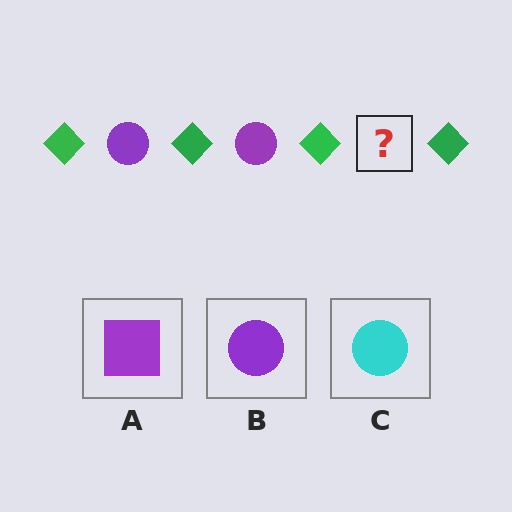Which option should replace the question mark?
Option B.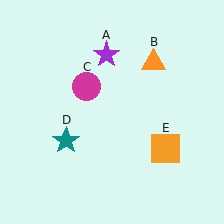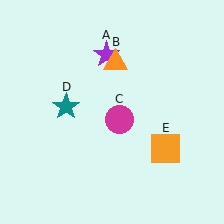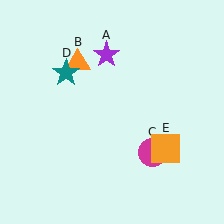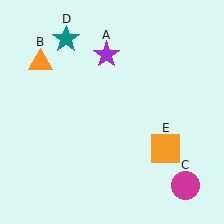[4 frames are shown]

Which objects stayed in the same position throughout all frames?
Purple star (object A) and orange square (object E) remained stationary.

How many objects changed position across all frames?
3 objects changed position: orange triangle (object B), magenta circle (object C), teal star (object D).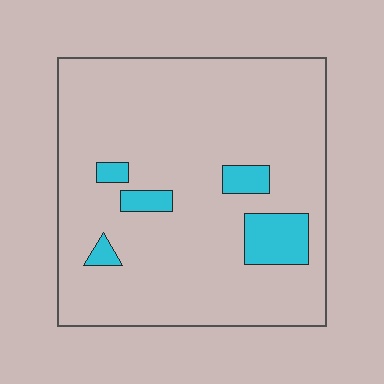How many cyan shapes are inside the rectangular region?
5.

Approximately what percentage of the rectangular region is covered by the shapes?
Approximately 10%.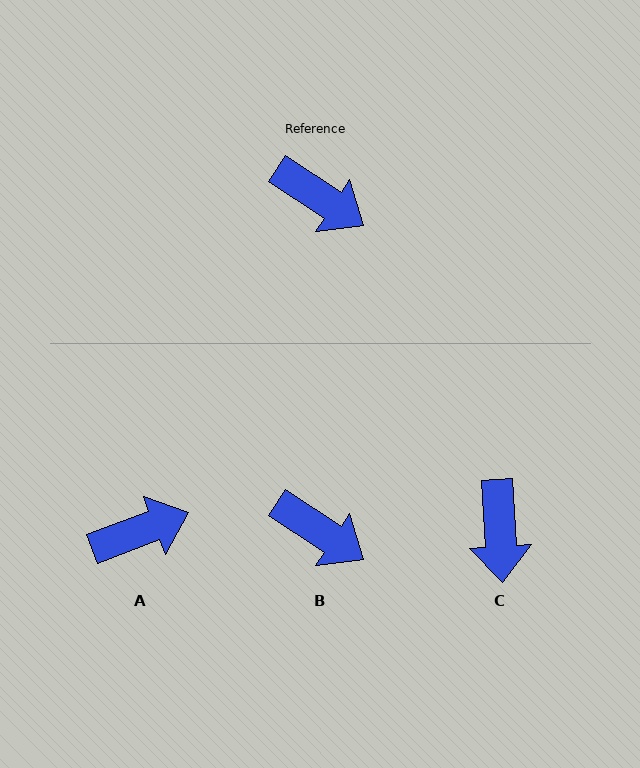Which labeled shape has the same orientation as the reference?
B.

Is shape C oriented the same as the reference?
No, it is off by about 54 degrees.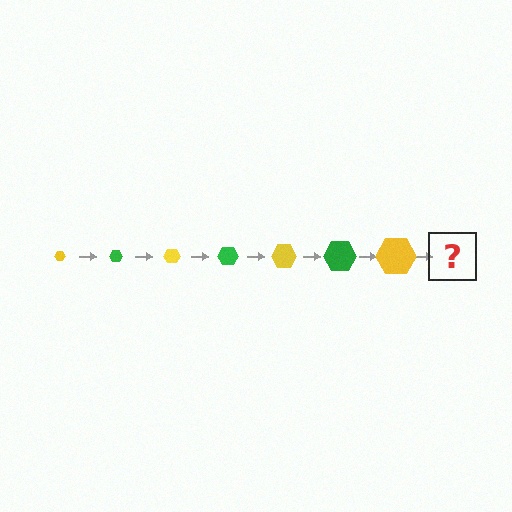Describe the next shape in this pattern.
It should be a green hexagon, larger than the previous one.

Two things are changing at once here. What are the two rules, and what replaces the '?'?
The two rules are that the hexagon grows larger each step and the color cycles through yellow and green. The '?' should be a green hexagon, larger than the previous one.